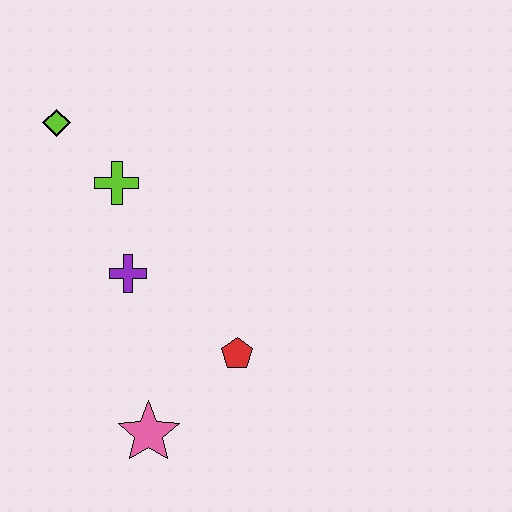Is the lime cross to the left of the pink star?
Yes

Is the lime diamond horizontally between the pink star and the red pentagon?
No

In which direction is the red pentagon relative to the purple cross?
The red pentagon is to the right of the purple cross.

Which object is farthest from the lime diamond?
The pink star is farthest from the lime diamond.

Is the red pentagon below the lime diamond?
Yes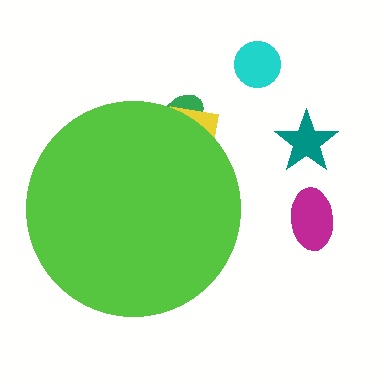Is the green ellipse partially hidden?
Yes, the green ellipse is partially hidden behind the lime circle.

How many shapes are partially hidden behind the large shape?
2 shapes are partially hidden.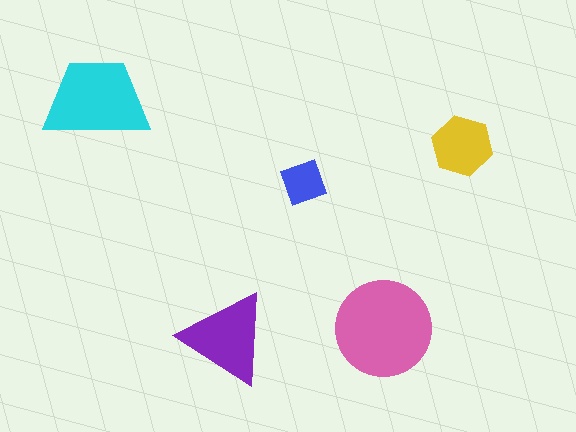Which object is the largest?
The pink circle.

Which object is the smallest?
The blue diamond.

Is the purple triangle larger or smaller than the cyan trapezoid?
Smaller.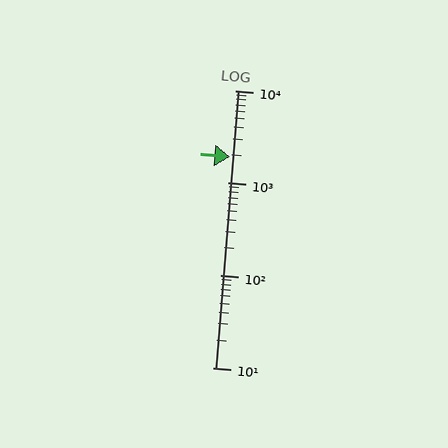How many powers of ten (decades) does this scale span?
The scale spans 3 decades, from 10 to 10000.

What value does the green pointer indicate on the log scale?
The pointer indicates approximately 1900.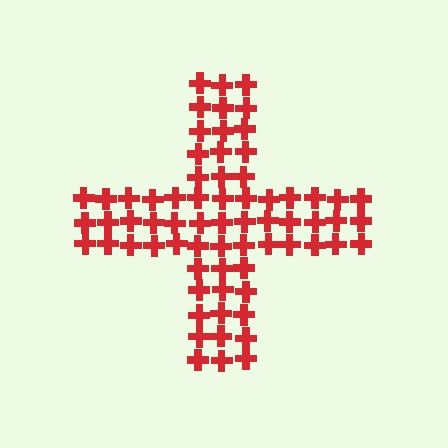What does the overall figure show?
The overall figure shows a cross.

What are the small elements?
The small elements are crosses.